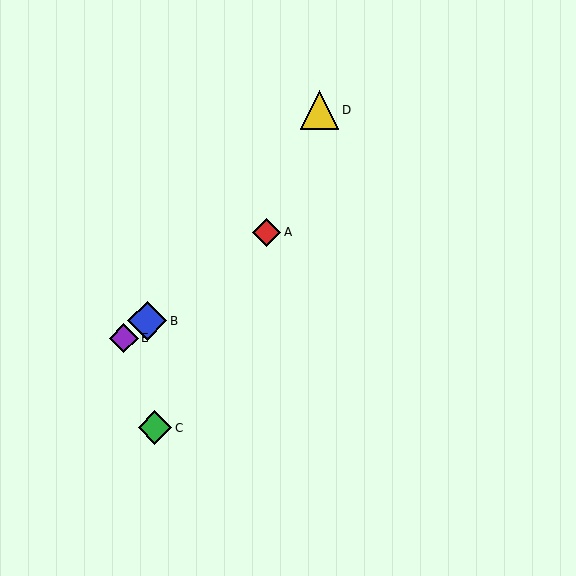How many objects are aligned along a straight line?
3 objects (A, B, E) are aligned along a straight line.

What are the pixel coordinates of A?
Object A is at (267, 232).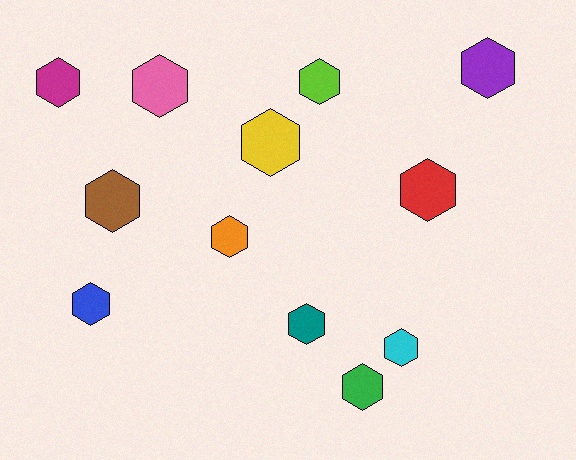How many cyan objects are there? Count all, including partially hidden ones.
There is 1 cyan object.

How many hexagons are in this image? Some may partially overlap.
There are 12 hexagons.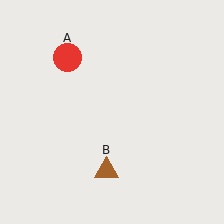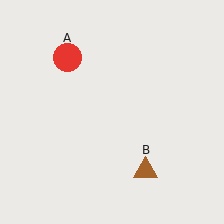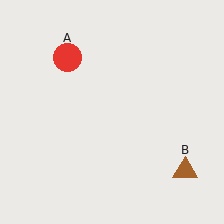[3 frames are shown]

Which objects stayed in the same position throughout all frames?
Red circle (object A) remained stationary.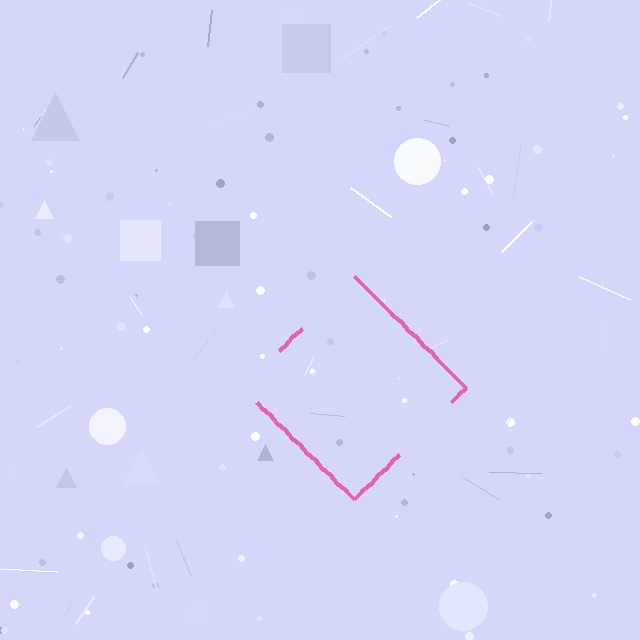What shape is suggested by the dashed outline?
The dashed outline suggests a diamond.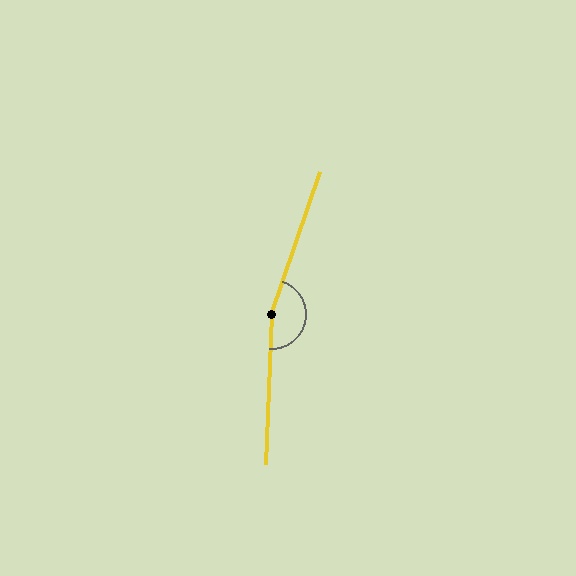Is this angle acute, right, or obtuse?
It is obtuse.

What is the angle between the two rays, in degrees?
Approximately 163 degrees.